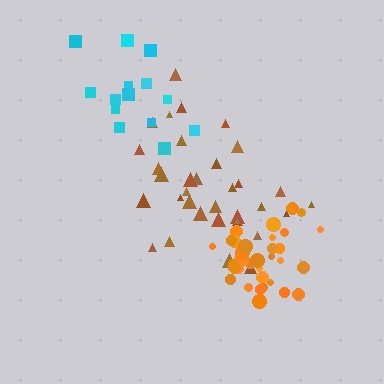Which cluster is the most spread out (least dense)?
Cyan.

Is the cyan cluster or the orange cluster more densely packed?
Orange.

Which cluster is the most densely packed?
Orange.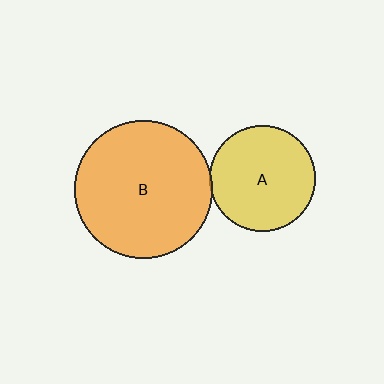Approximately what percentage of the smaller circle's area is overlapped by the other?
Approximately 5%.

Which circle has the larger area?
Circle B (orange).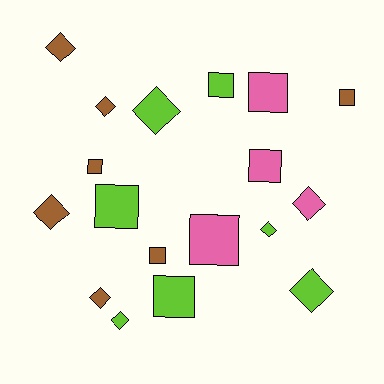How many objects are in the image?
There are 18 objects.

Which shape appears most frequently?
Square, with 9 objects.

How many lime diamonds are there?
There are 4 lime diamonds.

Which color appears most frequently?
Lime, with 7 objects.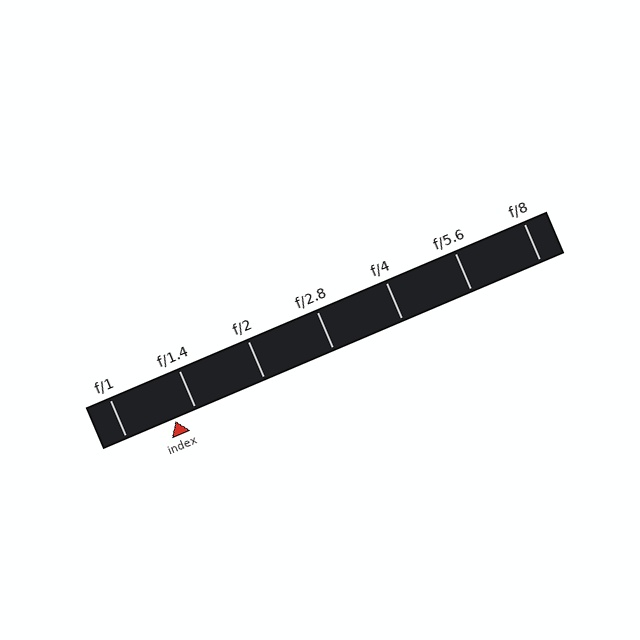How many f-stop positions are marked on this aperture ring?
There are 7 f-stop positions marked.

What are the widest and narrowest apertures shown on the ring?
The widest aperture shown is f/1 and the narrowest is f/8.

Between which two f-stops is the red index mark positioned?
The index mark is between f/1 and f/1.4.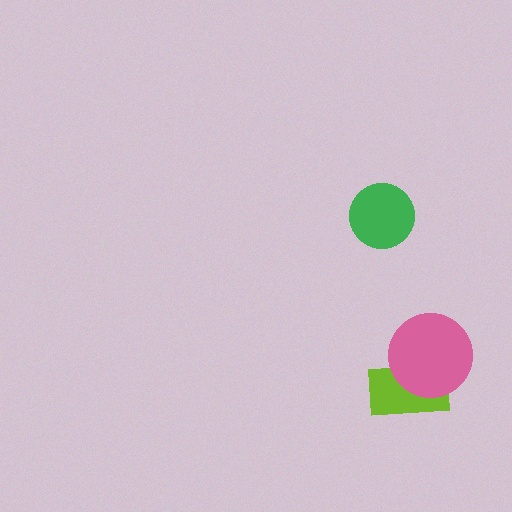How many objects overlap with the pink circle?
1 object overlaps with the pink circle.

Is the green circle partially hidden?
No, no other shape covers it.